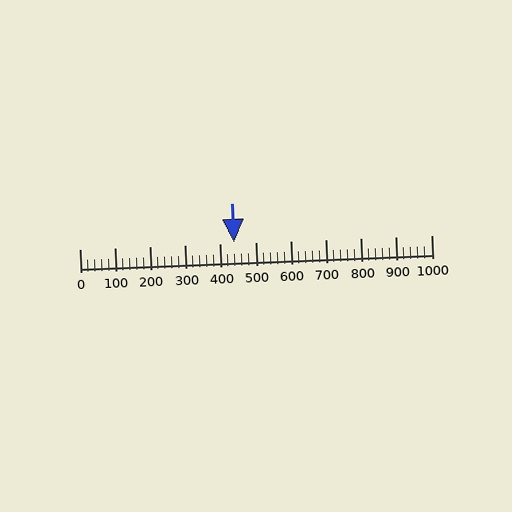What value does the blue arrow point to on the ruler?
The blue arrow points to approximately 438.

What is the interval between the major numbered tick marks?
The major tick marks are spaced 100 units apart.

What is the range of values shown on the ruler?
The ruler shows values from 0 to 1000.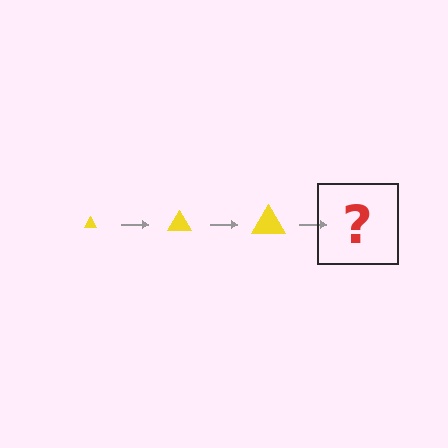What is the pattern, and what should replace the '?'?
The pattern is that the triangle gets progressively larger each step. The '?' should be a yellow triangle, larger than the previous one.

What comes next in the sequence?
The next element should be a yellow triangle, larger than the previous one.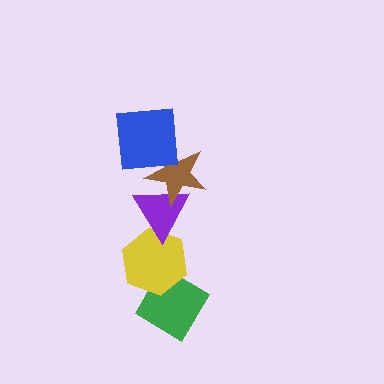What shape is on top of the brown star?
The blue square is on top of the brown star.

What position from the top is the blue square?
The blue square is 1st from the top.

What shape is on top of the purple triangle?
The brown star is on top of the purple triangle.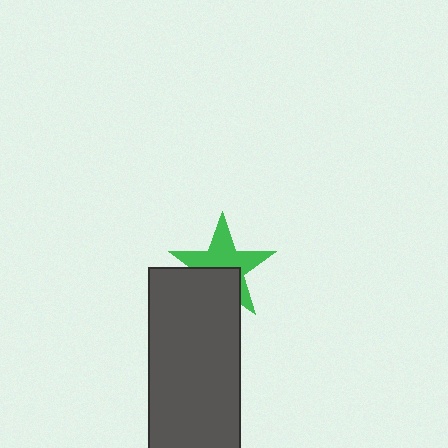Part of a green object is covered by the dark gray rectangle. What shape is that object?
It is a star.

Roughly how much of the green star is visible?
About half of it is visible (roughly 60%).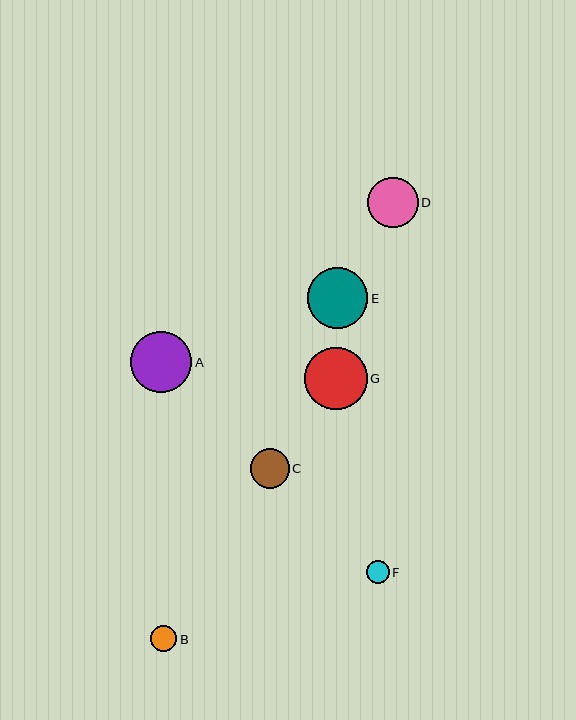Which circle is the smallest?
Circle F is the smallest with a size of approximately 23 pixels.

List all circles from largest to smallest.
From largest to smallest: G, A, E, D, C, B, F.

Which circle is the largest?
Circle G is the largest with a size of approximately 62 pixels.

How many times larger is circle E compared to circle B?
Circle E is approximately 2.3 times the size of circle B.